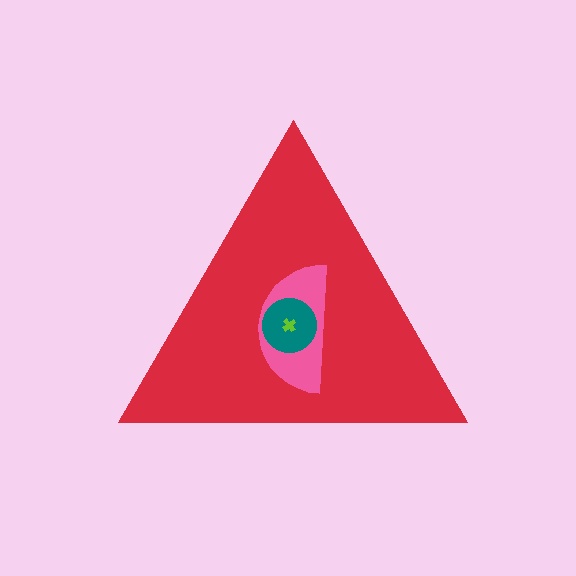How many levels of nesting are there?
4.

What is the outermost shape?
The red triangle.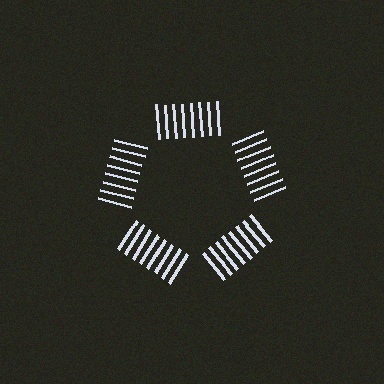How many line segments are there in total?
40 — 8 along each of the 5 edges.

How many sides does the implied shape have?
5 sides — the line-ends trace a pentagon.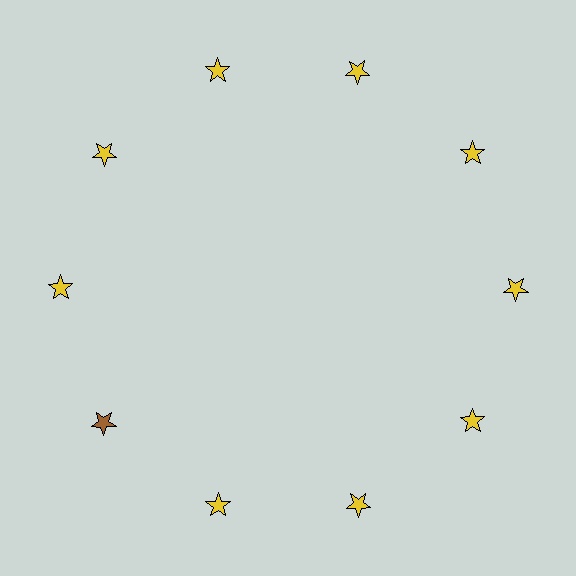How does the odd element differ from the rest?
It has a different color: brown instead of yellow.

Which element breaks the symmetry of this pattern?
The brown star at roughly the 8 o'clock position breaks the symmetry. All other shapes are yellow stars.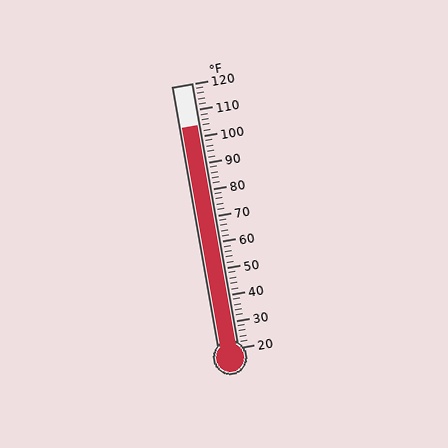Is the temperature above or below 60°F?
The temperature is above 60°F.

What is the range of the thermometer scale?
The thermometer scale ranges from 20°F to 120°F.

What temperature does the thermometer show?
The thermometer shows approximately 104°F.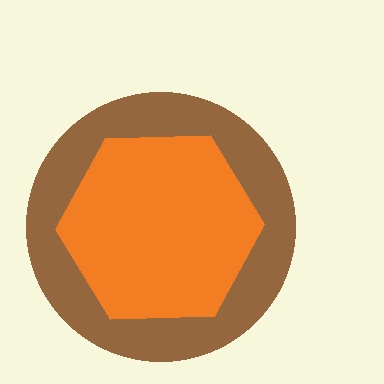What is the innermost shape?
The orange hexagon.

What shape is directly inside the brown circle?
The orange hexagon.